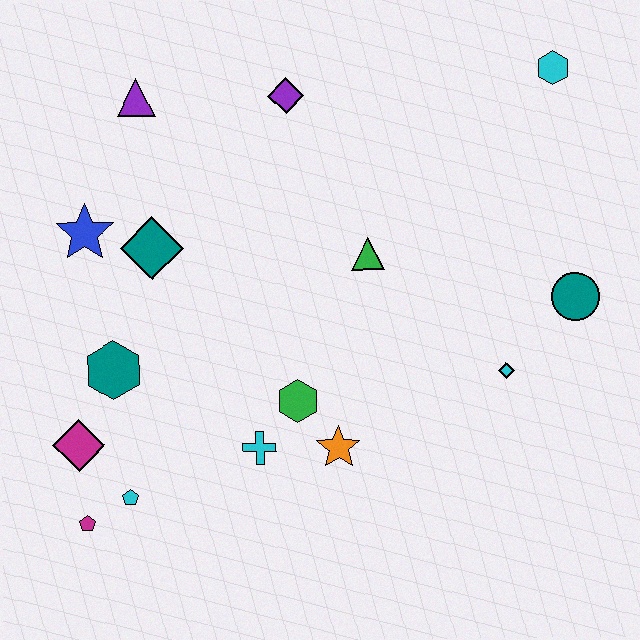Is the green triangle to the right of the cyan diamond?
No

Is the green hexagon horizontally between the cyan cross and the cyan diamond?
Yes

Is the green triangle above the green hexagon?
Yes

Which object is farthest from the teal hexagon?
The cyan hexagon is farthest from the teal hexagon.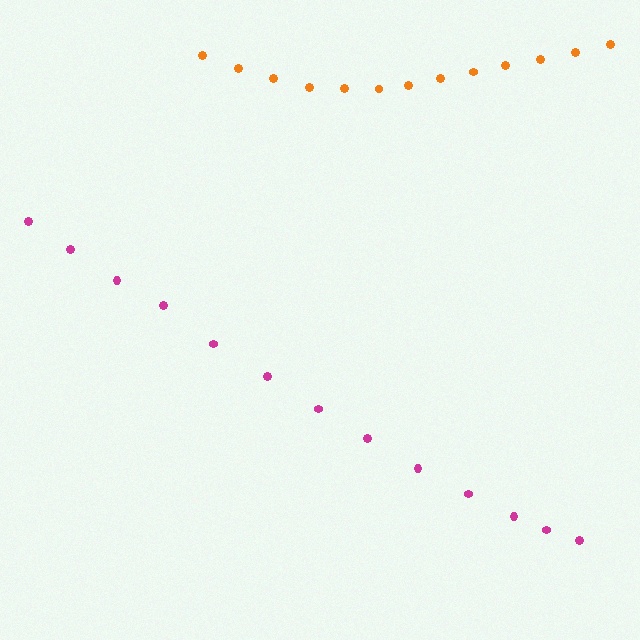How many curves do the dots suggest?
There are 2 distinct paths.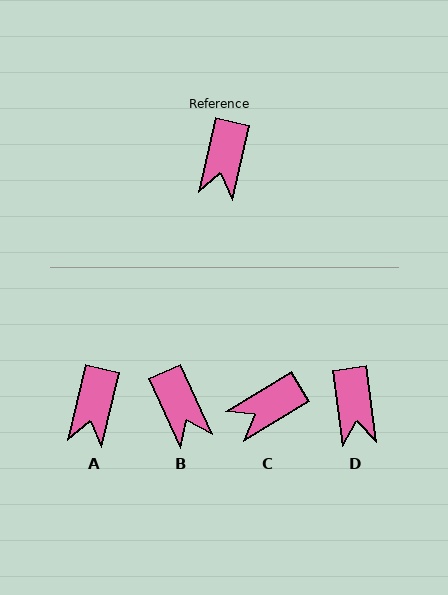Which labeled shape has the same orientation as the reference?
A.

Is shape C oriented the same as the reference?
No, it is off by about 46 degrees.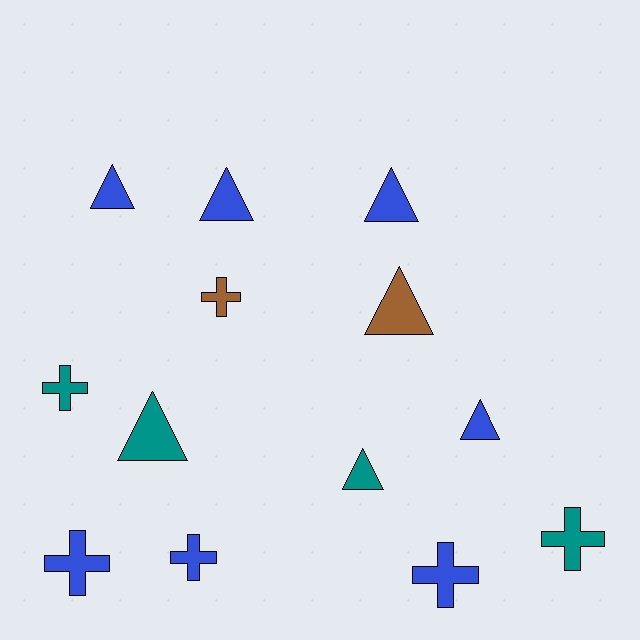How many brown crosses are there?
There is 1 brown cross.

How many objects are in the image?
There are 13 objects.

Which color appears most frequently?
Blue, with 7 objects.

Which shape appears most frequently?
Triangle, with 7 objects.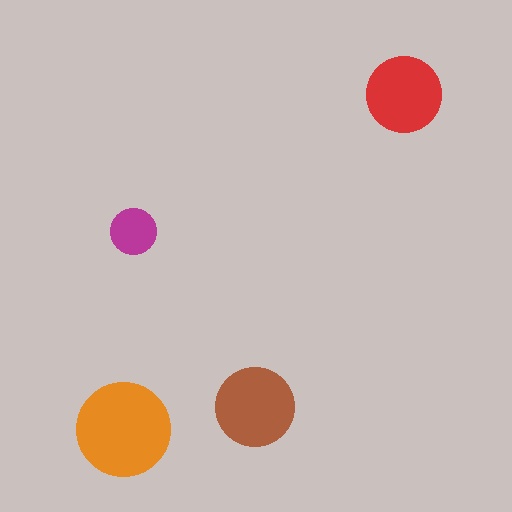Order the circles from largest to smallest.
the orange one, the brown one, the red one, the magenta one.